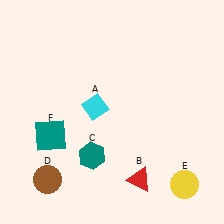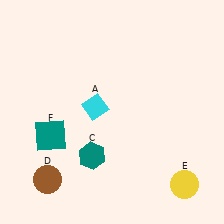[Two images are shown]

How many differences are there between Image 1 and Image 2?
There is 1 difference between the two images.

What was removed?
The red triangle (B) was removed in Image 2.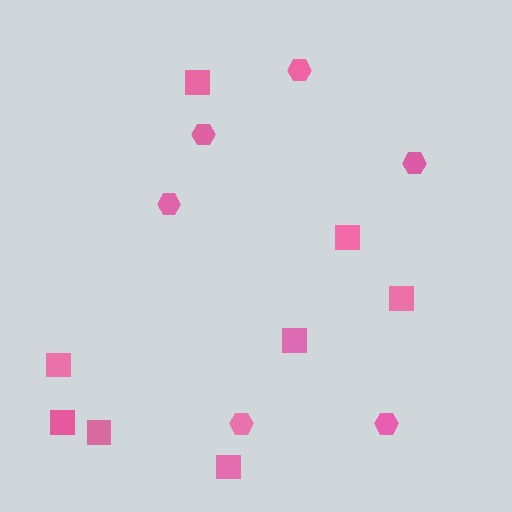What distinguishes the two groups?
There are 2 groups: one group of squares (8) and one group of hexagons (6).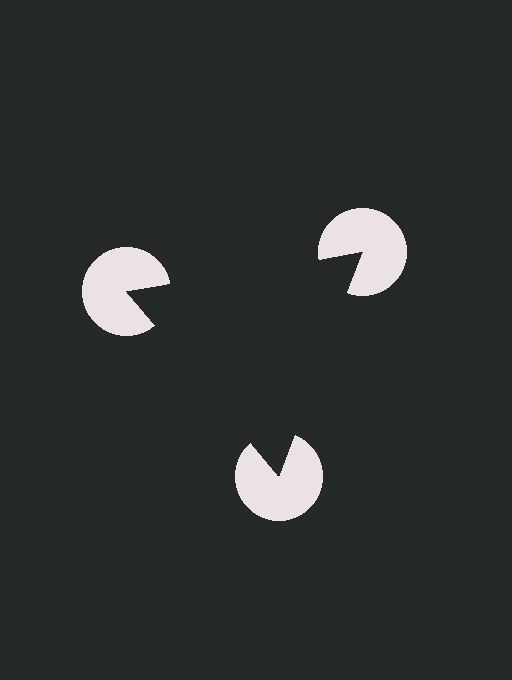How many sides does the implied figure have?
3 sides.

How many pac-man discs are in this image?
There are 3 — one at each vertex of the illusory triangle.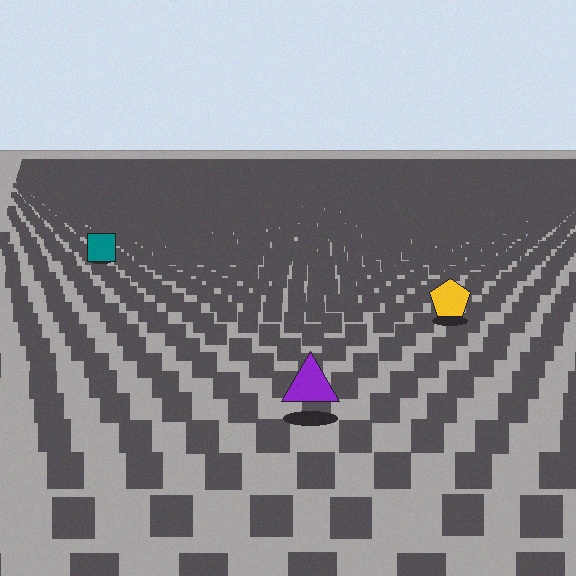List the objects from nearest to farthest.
From nearest to farthest: the purple triangle, the yellow pentagon, the teal square.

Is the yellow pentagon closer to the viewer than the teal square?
Yes. The yellow pentagon is closer — you can tell from the texture gradient: the ground texture is coarser near it.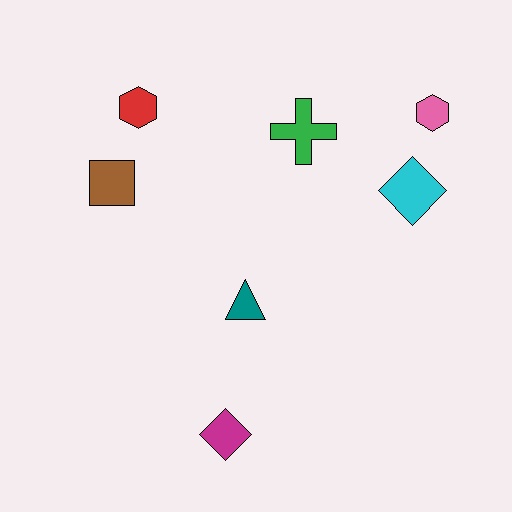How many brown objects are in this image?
There is 1 brown object.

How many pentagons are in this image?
There are no pentagons.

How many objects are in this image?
There are 7 objects.